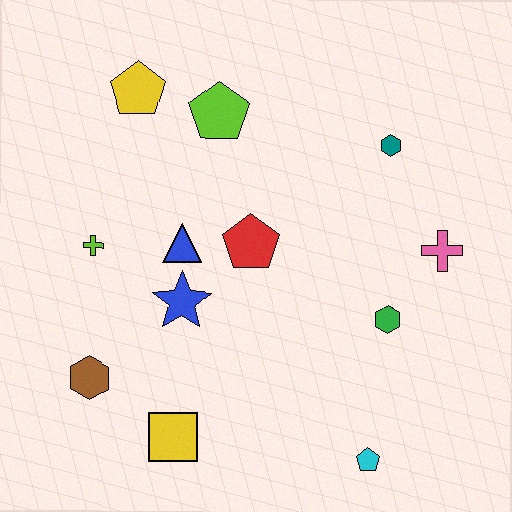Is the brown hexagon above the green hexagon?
No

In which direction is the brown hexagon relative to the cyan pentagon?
The brown hexagon is to the left of the cyan pentagon.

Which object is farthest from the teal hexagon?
The brown hexagon is farthest from the teal hexagon.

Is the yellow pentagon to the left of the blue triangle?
Yes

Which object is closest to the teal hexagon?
The pink cross is closest to the teal hexagon.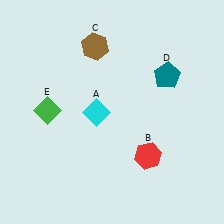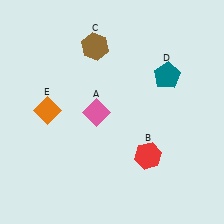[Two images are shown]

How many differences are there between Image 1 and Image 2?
There are 2 differences between the two images.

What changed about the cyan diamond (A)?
In Image 1, A is cyan. In Image 2, it changed to pink.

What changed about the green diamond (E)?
In Image 1, E is green. In Image 2, it changed to orange.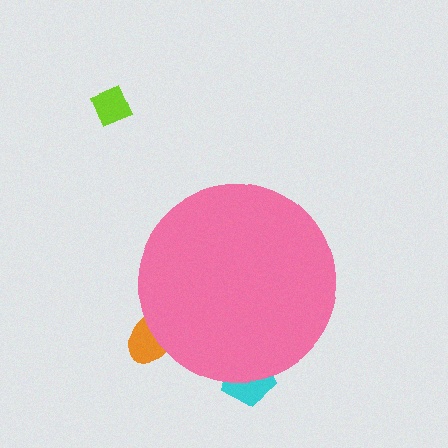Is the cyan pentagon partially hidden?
Yes, the cyan pentagon is partially hidden behind the pink circle.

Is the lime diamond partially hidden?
No, the lime diamond is fully visible.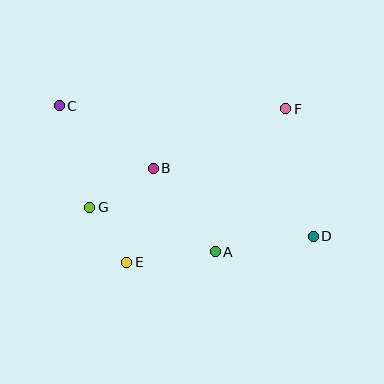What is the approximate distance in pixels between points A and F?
The distance between A and F is approximately 160 pixels.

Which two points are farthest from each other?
Points C and D are farthest from each other.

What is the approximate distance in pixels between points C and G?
The distance between C and G is approximately 106 pixels.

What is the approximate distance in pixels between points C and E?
The distance between C and E is approximately 170 pixels.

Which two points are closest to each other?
Points E and G are closest to each other.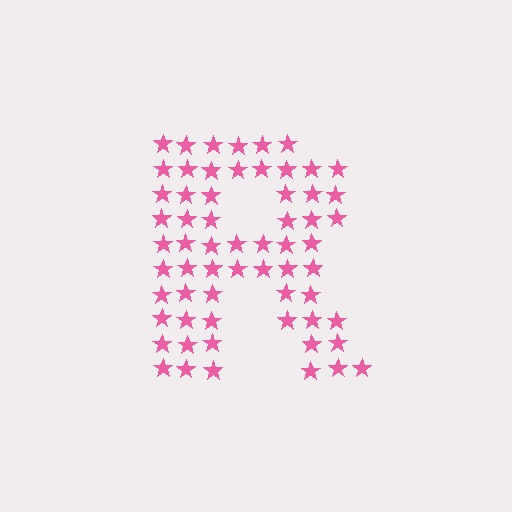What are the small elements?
The small elements are stars.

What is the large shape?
The large shape is the letter R.